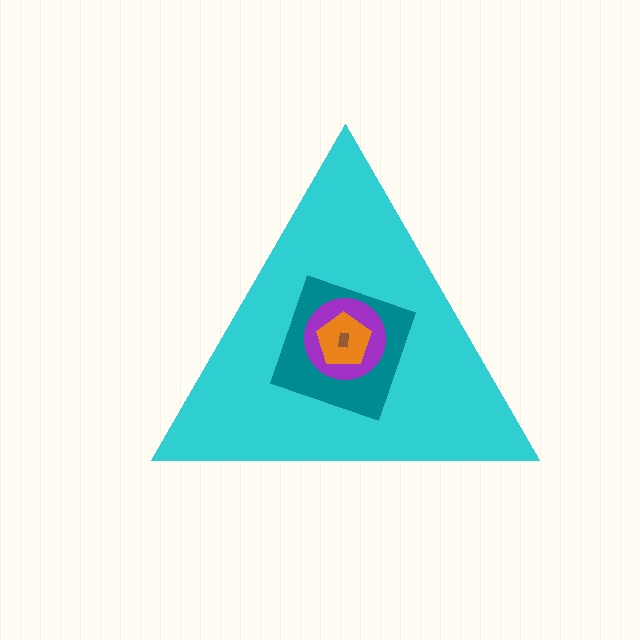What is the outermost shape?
The cyan triangle.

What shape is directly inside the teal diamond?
The purple circle.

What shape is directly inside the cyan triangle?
The teal diamond.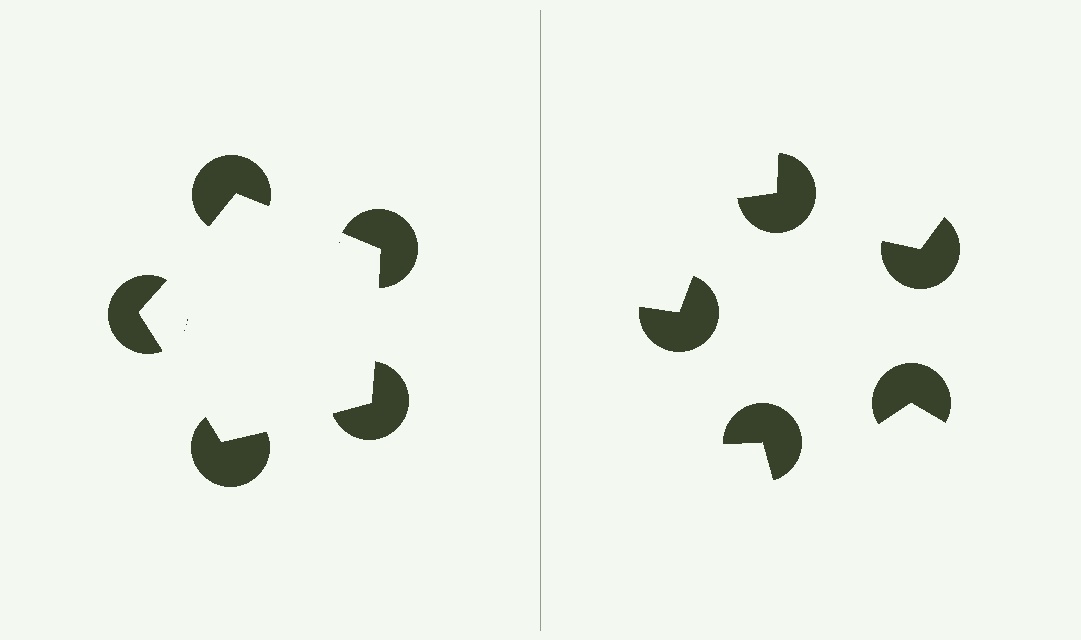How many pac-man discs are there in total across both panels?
10 — 5 on each side.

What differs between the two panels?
The pac-man discs are positioned identically on both sides; only the wedge orientations differ. On the left they align to a pentagon; on the right they are misaligned.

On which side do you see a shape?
An illusory pentagon appears on the left side. On the right side the wedge cuts are rotated, so no coherent shape forms.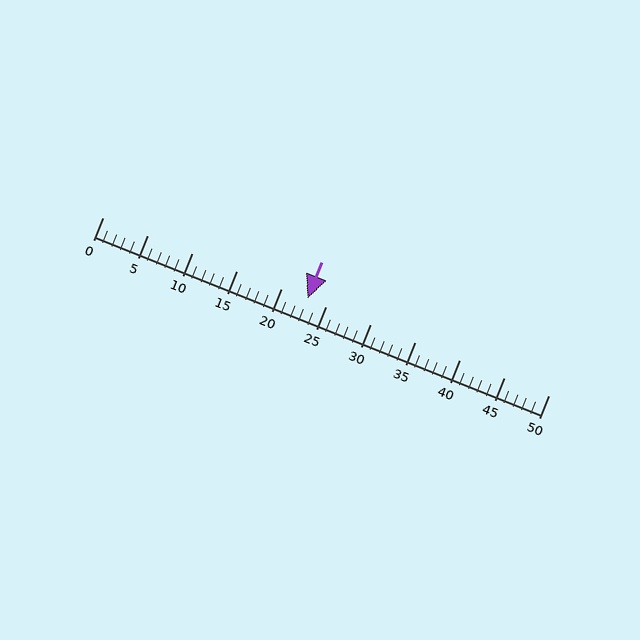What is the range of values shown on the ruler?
The ruler shows values from 0 to 50.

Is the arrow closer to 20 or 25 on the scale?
The arrow is closer to 25.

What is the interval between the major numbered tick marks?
The major tick marks are spaced 5 units apart.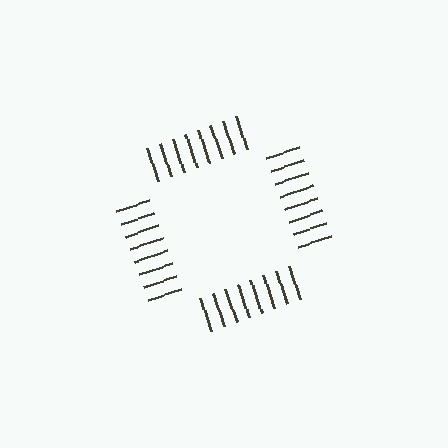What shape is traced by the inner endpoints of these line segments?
An illusory square — the line segments terminate on its edges but no continuous stroke is drawn.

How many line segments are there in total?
32 — 8 along each of the 4 edges.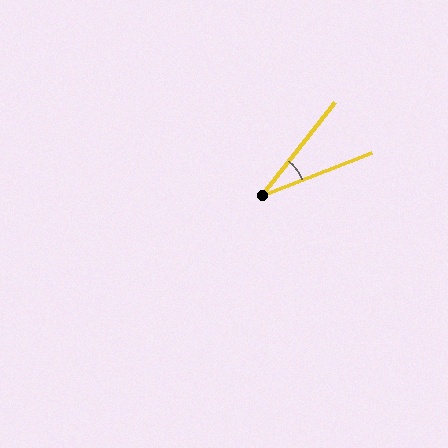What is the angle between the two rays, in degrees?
Approximately 31 degrees.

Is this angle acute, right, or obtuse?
It is acute.